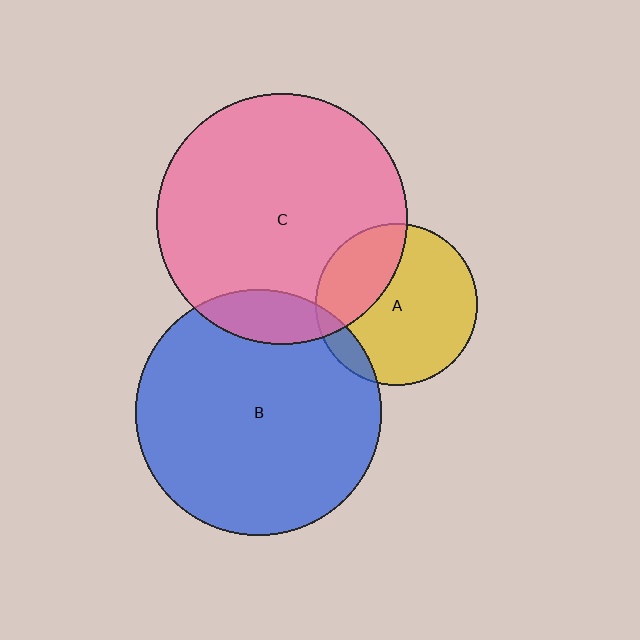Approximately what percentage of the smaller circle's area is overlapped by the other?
Approximately 10%.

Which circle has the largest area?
Circle C (pink).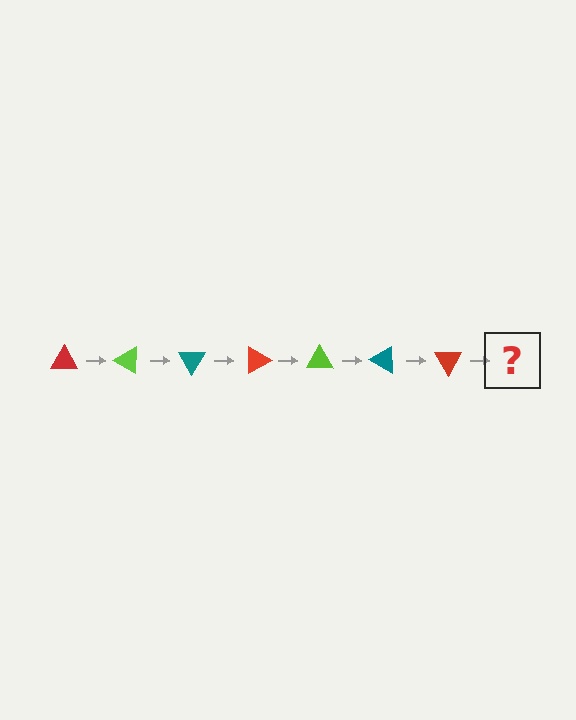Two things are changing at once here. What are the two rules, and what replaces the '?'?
The two rules are that it rotates 30 degrees each step and the color cycles through red, lime, and teal. The '?' should be a lime triangle, rotated 210 degrees from the start.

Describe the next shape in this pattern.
It should be a lime triangle, rotated 210 degrees from the start.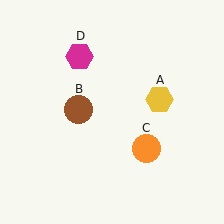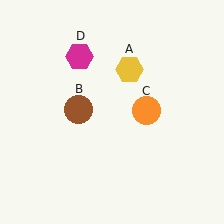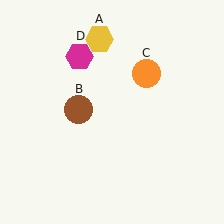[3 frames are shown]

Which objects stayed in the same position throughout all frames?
Brown circle (object B) and magenta hexagon (object D) remained stationary.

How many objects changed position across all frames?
2 objects changed position: yellow hexagon (object A), orange circle (object C).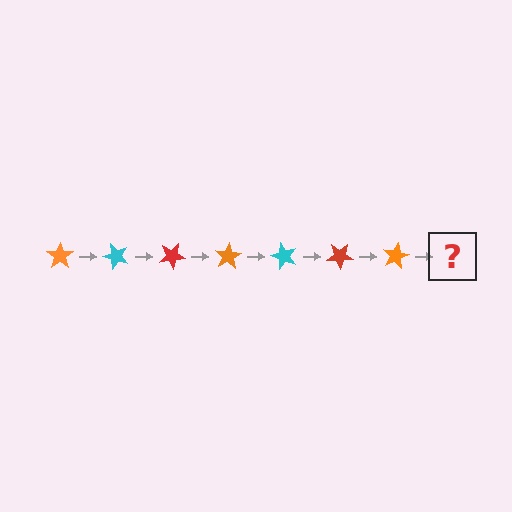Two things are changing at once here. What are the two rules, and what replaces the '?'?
The two rules are that it rotates 50 degrees each step and the color cycles through orange, cyan, and red. The '?' should be a cyan star, rotated 350 degrees from the start.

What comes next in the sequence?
The next element should be a cyan star, rotated 350 degrees from the start.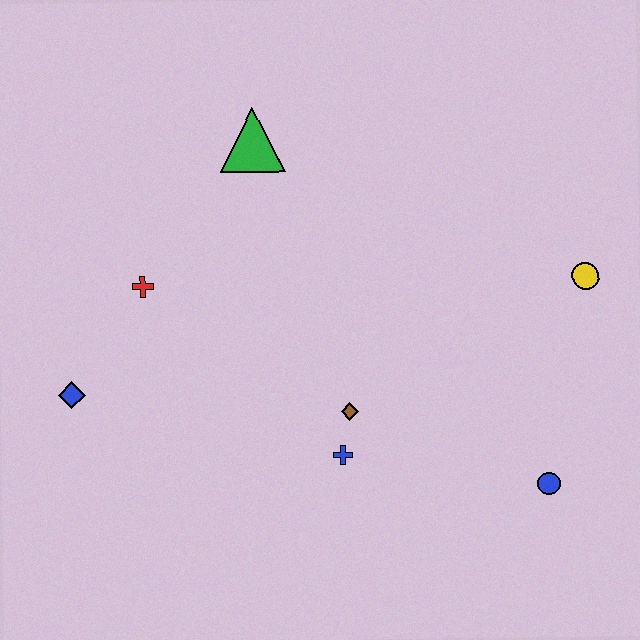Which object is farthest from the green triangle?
The blue circle is farthest from the green triangle.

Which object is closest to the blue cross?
The brown diamond is closest to the blue cross.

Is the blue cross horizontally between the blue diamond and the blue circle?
Yes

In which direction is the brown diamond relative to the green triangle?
The brown diamond is below the green triangle.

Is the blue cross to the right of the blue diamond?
Yes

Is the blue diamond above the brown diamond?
Yes